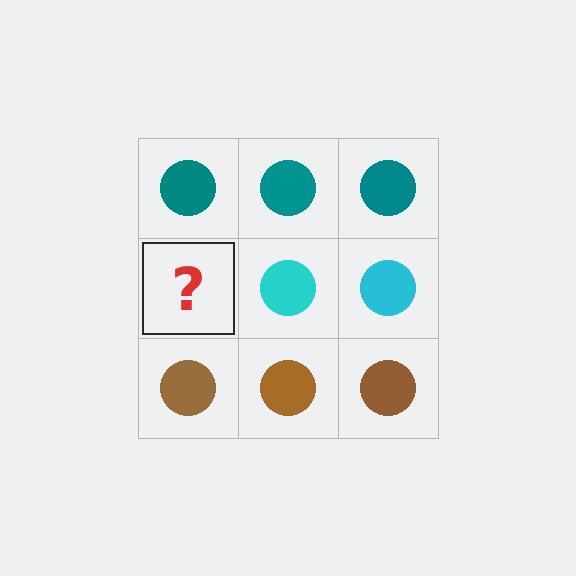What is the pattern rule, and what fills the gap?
The rule is that each row has a consistent color. The gap should be filled with a cyan circle.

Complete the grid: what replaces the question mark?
The question mark should be replaced with a cyan circle.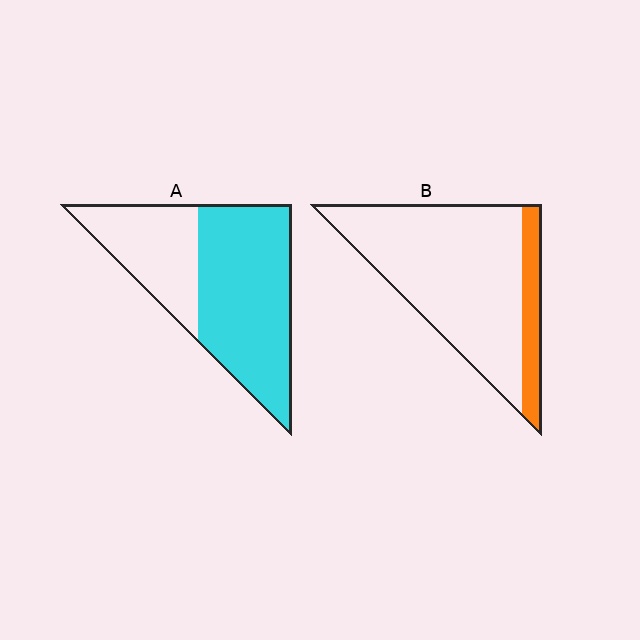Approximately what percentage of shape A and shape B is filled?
A is approximately 65% and B is approximately 15%.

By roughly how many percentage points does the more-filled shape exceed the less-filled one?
By roughly 50 percentage points (A over B).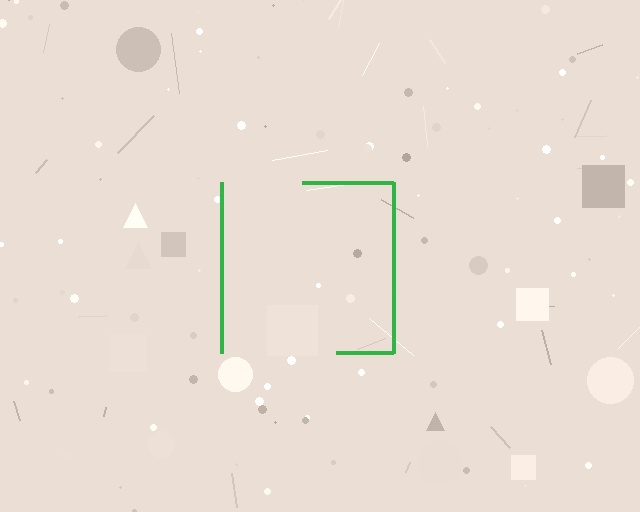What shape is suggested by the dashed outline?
The dashed outline suggests a square.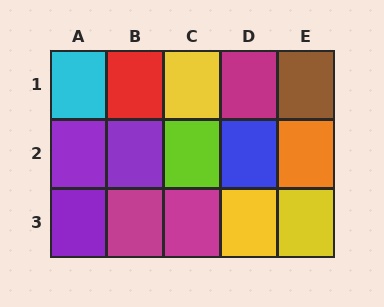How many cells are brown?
1 cell is brown.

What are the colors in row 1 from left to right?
Cyan, red, yellow, magenta, brown.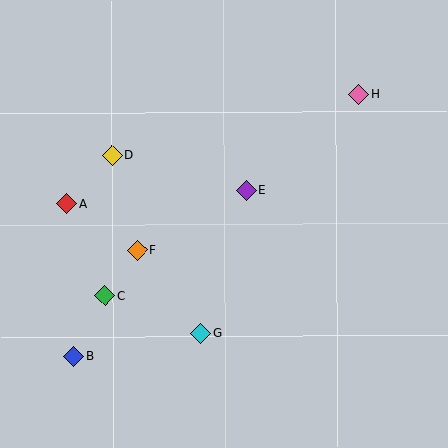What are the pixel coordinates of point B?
Point B is at (74, 356).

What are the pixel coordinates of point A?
Point A is at (67, 204).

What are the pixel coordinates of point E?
Point E is at (246, 190).